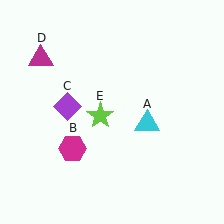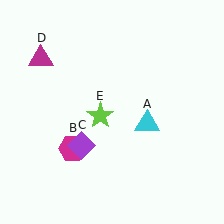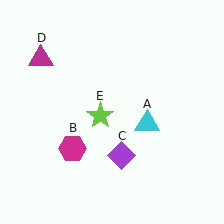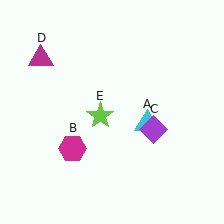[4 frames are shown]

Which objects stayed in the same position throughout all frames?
Cyan triangle (object A) and magenta hexagon (object B) and magenta triangle (object D) and lime star (object E) remained stationary.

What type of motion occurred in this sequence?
The purple diamond (object C) rotated counterclockwise around the center of the scene.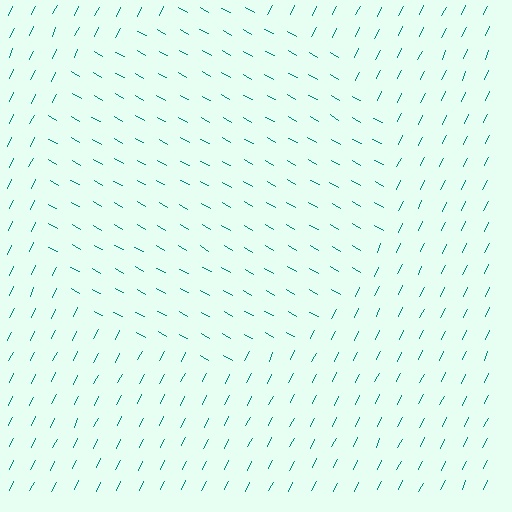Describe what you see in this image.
The image is filled with small teal line segments. A circle region in the image has lines oriented differently from the surrounding lines, creating a visible texture boundary.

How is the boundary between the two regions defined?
The boundary is defined purely by a change in line orientation (approximately 86 degrees difference). All lines are the same color and thickness.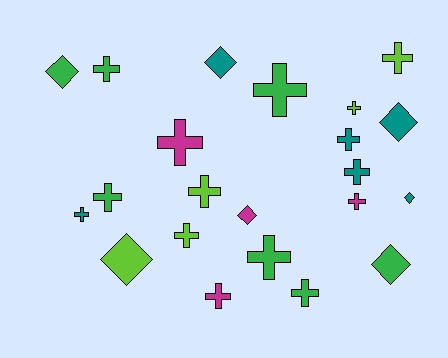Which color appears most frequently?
Green, with 7 objects.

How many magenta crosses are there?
There are 3 magenta crosses.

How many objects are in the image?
There are 22 objects.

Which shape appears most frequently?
Cross, with 15 objects.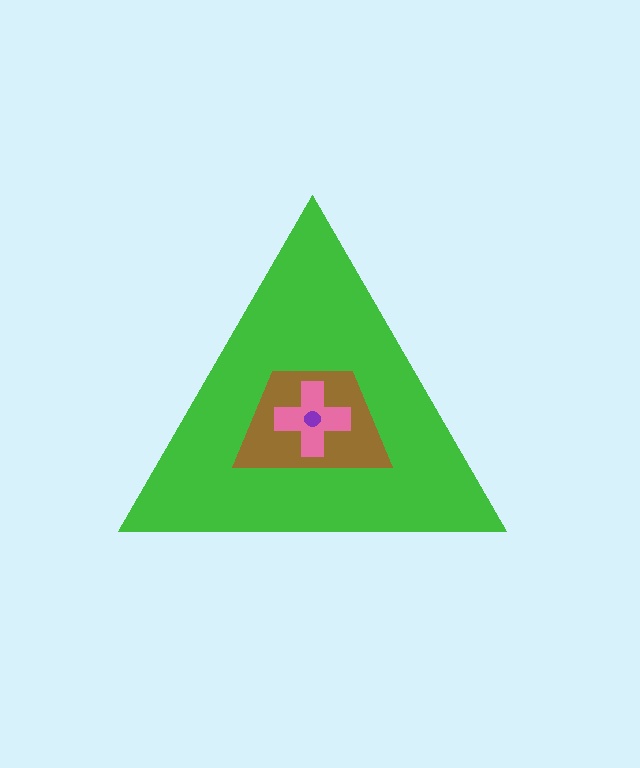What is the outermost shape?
The green triangle.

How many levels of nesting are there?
4.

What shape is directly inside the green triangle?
The brown trapezoid.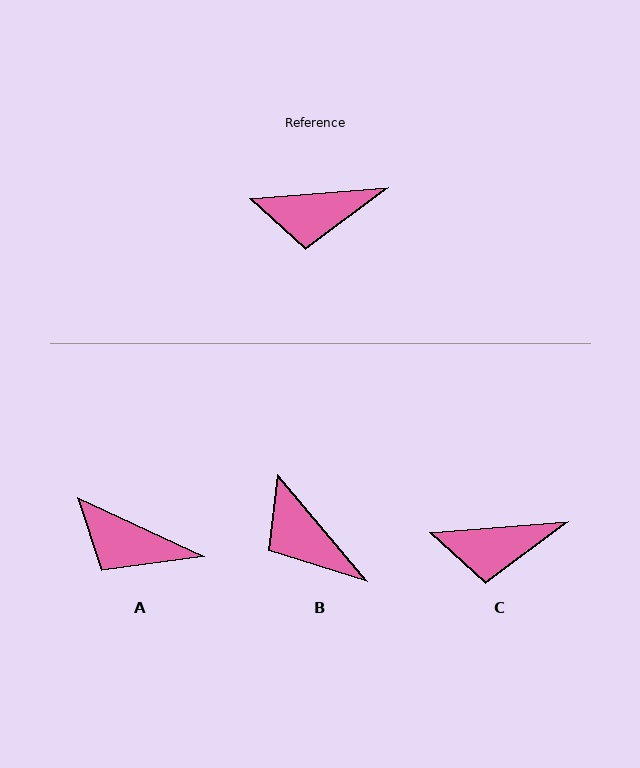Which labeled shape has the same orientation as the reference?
C.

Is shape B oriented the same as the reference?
No, it is off by about 54 degrees.